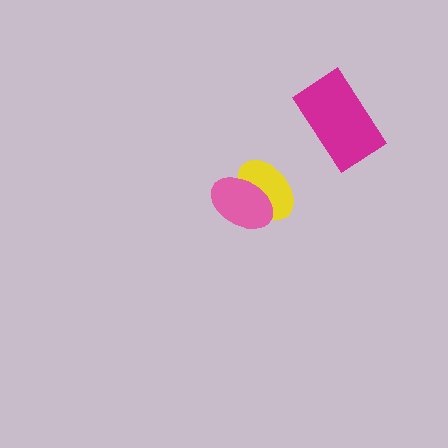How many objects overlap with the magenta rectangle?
0 objects overlap with the magenta rectangle.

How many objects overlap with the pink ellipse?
1 object overlaps with the pink ellipse.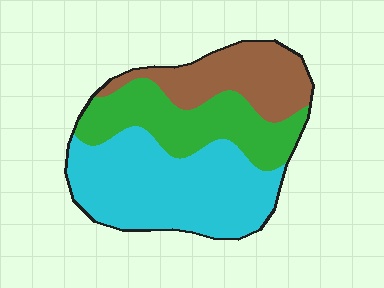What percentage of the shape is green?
Green covers 29% of the shape.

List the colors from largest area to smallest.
From largest to smallest: cyan, green, brown.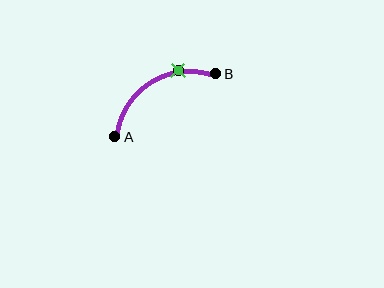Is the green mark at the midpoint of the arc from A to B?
No. The green mark lies on the arc but is closer to endpoint B. The arc midpoint would be at the point on the curve equidistant along the arc from both A and B.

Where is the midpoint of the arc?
The arc midpoint is the point on the curve farthest from the straight line joining A and B. It sits above that line.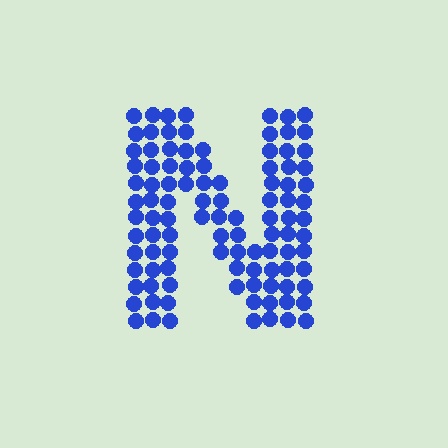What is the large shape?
The large shape is the letter N.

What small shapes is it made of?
It is made of small circles.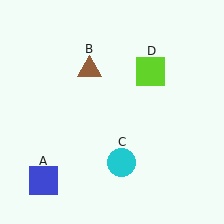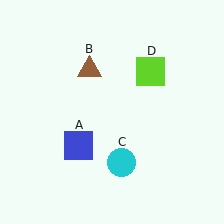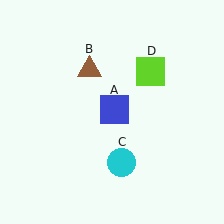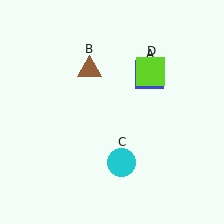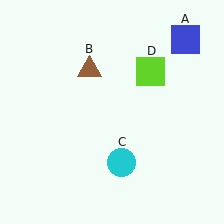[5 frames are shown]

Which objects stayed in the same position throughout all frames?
Brown triangle (object B) and cyan circle (object C) and lime square (object D) remained stationary.